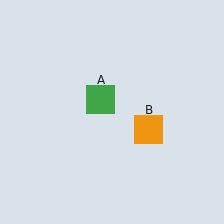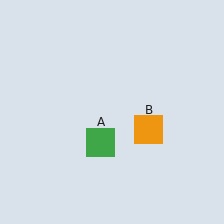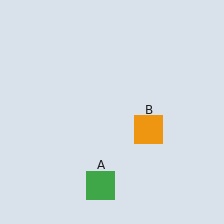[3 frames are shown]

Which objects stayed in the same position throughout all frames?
Orange square (object B) remained stationary.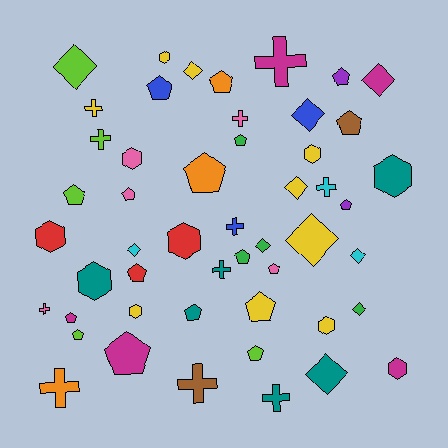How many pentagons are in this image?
There are 18 pentagons.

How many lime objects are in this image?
There are 5 lime objects.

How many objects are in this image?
There are 50 objects.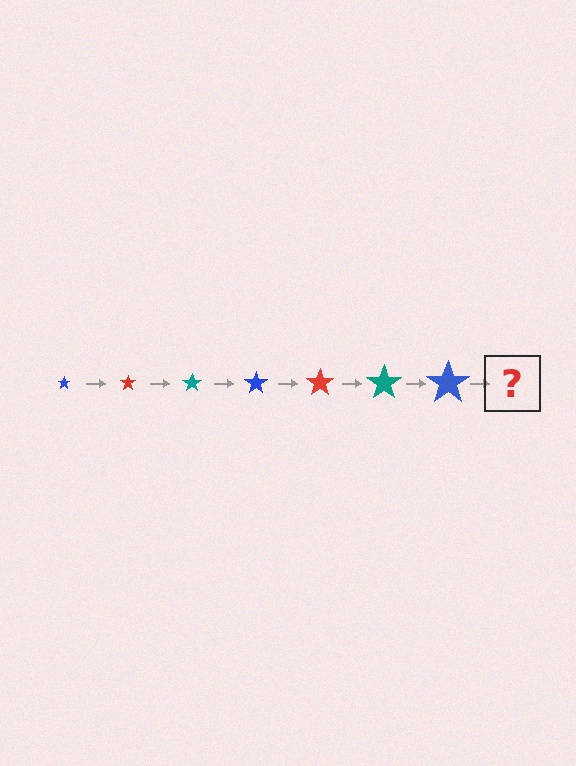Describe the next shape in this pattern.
It should be a red star, larger than the previous one.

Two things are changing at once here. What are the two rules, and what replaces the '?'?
The two rules are that the star grows larger each step and the color cycles through blue, red, and teal. The '?' should be a red star, larger than the previous one.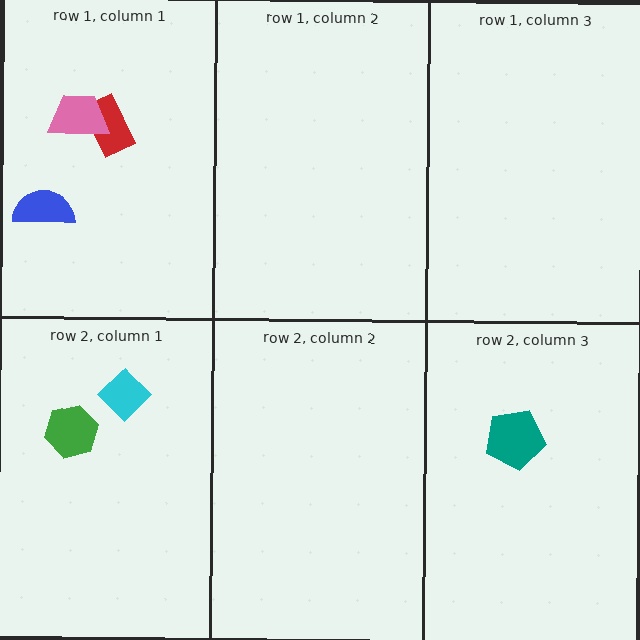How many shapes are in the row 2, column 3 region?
1.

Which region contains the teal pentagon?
The row 2, column 3 region.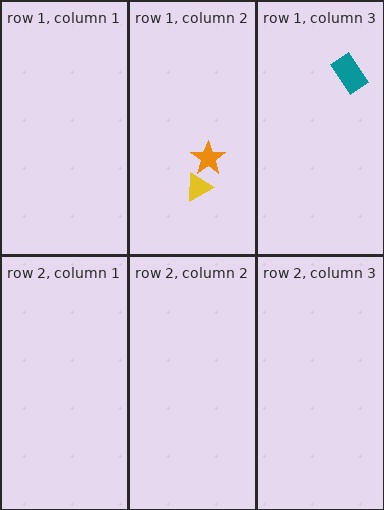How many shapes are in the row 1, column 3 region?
1.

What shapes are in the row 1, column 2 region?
The orange star, the yellow triangle.